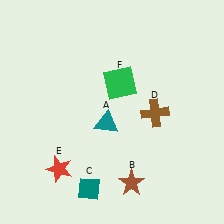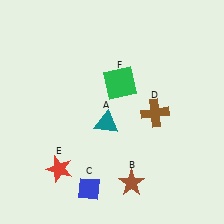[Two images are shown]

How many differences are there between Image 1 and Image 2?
There is 1 difference between the two images.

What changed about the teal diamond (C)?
In Image 1, C is teal. In Image 2, it changed to blue.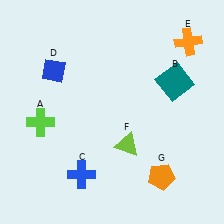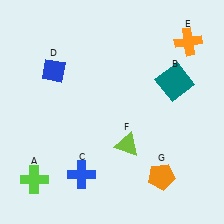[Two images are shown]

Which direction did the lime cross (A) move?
The lime cross (A) moved down.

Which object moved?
The lime cross (A) moved down.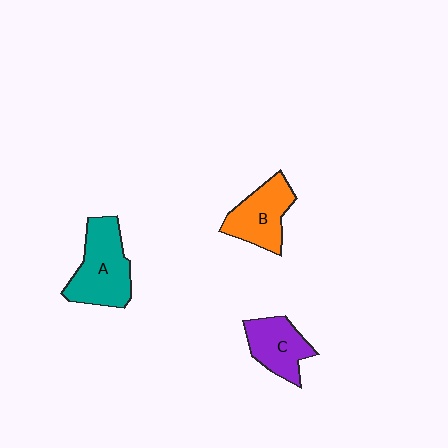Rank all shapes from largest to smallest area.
From largest to smallest: A (teal), B (orange), C (purple).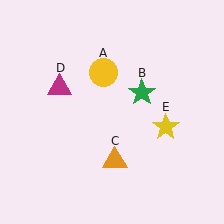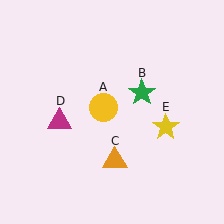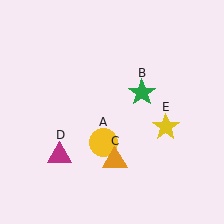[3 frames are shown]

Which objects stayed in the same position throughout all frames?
Green star (object B) and orange triangle (object C) and yellow star (object E) remained stationary.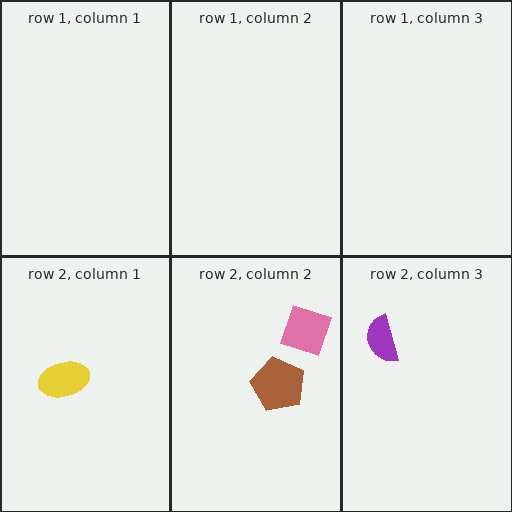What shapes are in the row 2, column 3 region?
The purple semicircle.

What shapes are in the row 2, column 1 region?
The yellow ellipse.